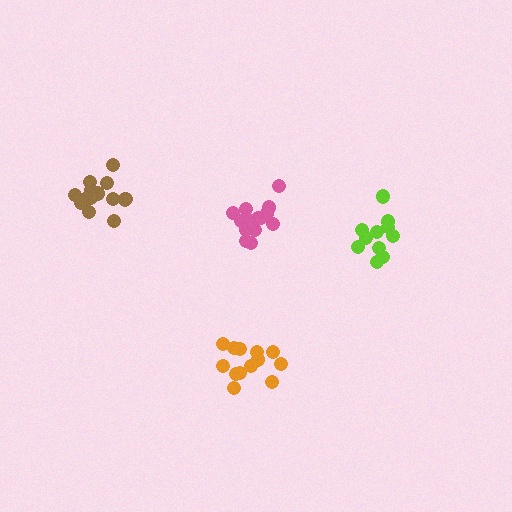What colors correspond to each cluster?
The clusters are colored: pink, brown, lime, orange.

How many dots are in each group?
Group 1: 14 dots, Group 2: 14 dots, Group 3: 11 dots, Group 4: 13 dots (52 total).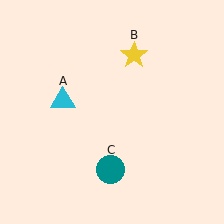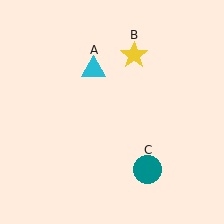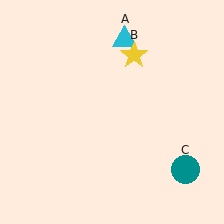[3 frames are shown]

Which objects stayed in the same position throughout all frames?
Yellow star (object B) remained stationary.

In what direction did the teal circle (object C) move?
The teal circle (object C) moved right.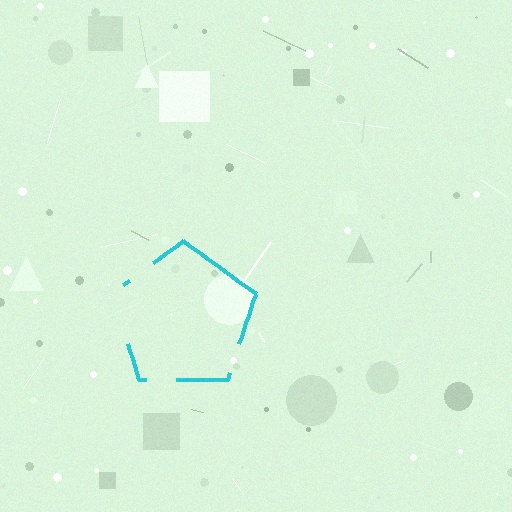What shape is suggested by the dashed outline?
The dashed outline suggests a pentagon.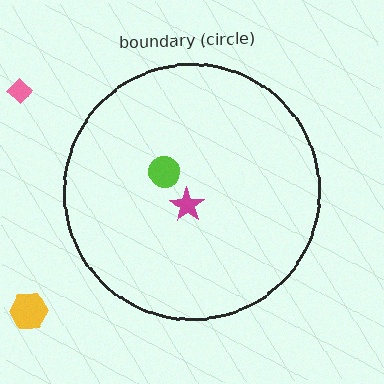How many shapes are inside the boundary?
2 inside, 2 outside.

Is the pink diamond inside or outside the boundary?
Outside.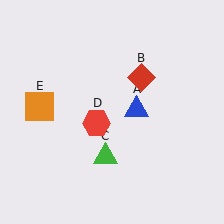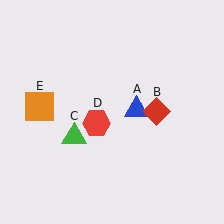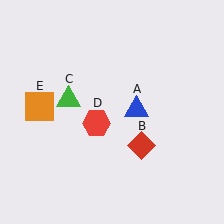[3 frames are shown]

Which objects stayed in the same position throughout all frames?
Blue triangle (object A) and red hexagon (object D) and orange square (object E) remained stationary.